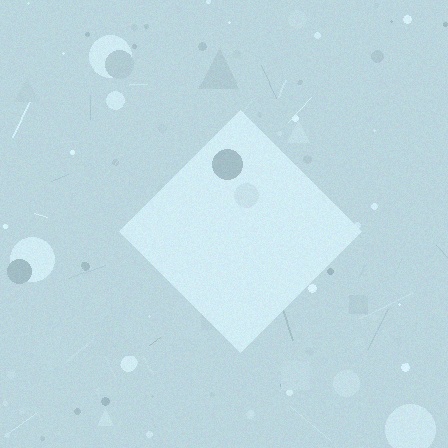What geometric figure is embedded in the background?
A diamond is embedded in the background.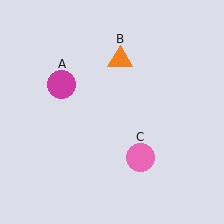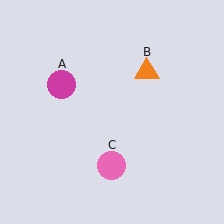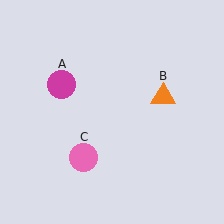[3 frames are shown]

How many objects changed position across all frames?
2 objects changed position: orange triangle (object B), pink circle (object C).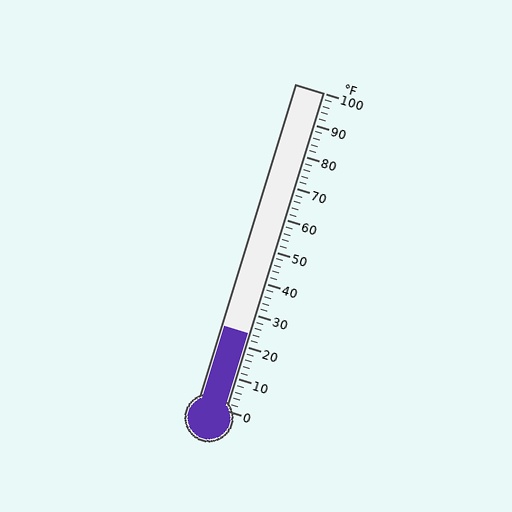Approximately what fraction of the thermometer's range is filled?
The thermometer is filled to approximately 25% of its range.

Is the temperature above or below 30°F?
The temperature is below 30°F.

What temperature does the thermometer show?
The thermometer shows approximately 24°F.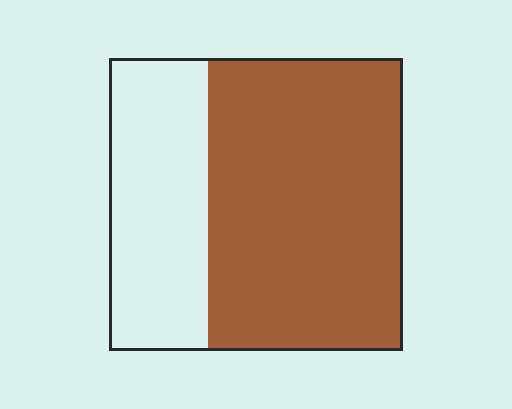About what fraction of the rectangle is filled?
About two thirds (2/3).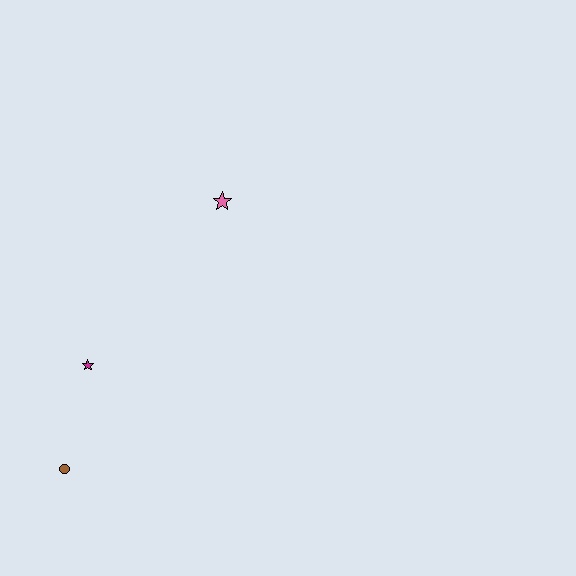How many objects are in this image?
There are 3 objects.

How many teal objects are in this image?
There are no teal objects.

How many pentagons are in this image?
There are no pentagons.